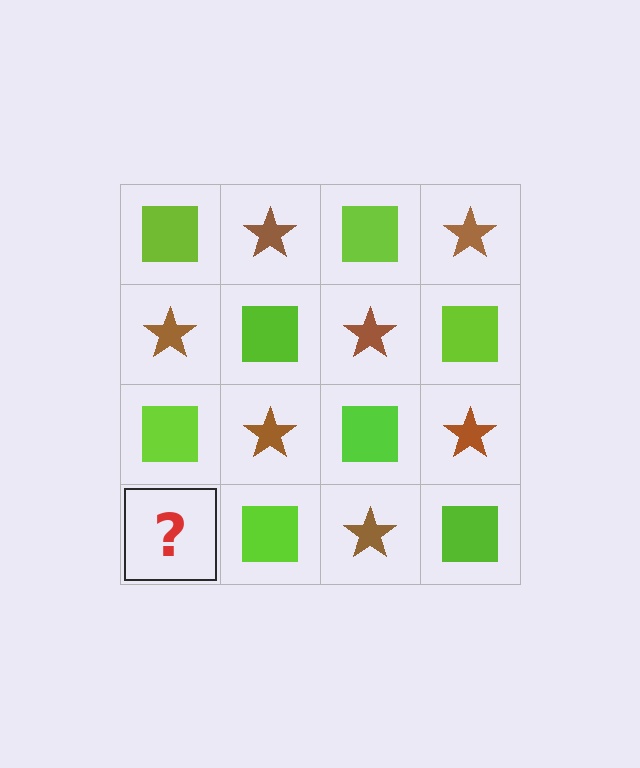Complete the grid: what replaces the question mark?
The question mark should be replaced with a brown star.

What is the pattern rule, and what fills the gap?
The rule is that it alternates lime square and brown star in a checkerboard pattern. The gap should be filled with a brown star.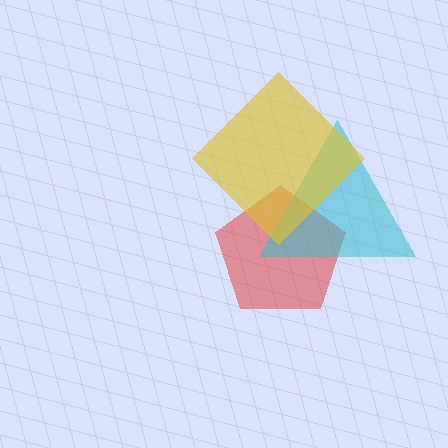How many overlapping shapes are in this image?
There are 3 overlapping shapes in the image.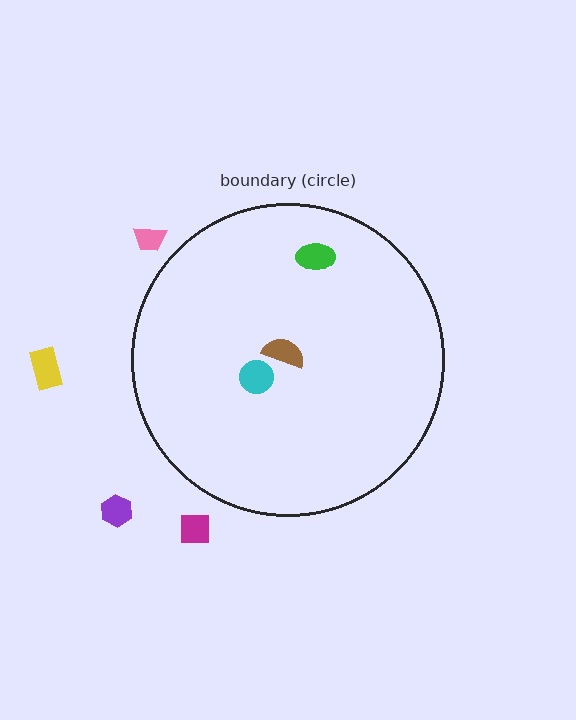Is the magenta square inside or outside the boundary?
Outside.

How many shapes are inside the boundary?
3 inside, 4 outside.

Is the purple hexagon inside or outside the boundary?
Outside.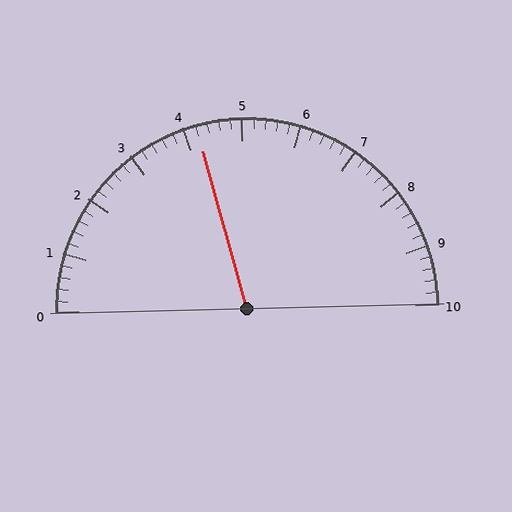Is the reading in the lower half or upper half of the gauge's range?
The reading is in the lower half of the range (0 to 10).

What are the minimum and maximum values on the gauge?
The gauge ranges from 0 to 10.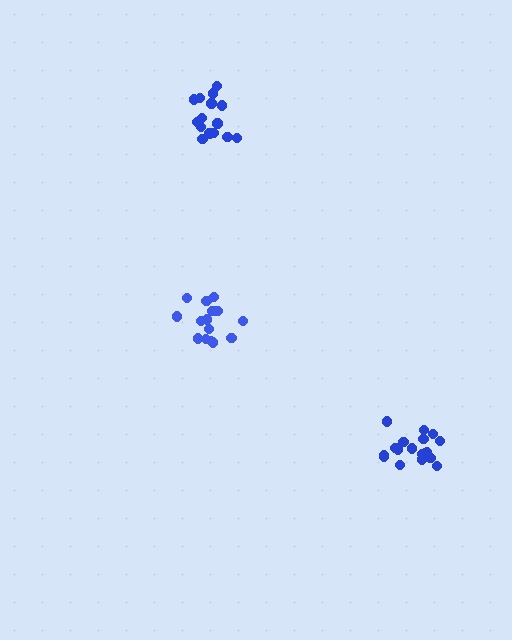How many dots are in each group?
Group 1: 15 dots, Group 2: 15 dots, Group 3: 18 dots (48 total).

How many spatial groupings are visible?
There are 3 spatial groupings.